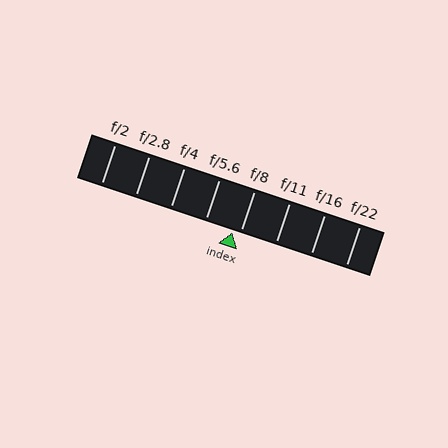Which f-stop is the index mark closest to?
The index mark is closest to f/8.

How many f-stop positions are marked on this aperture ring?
There are 8 f-stop positions marked.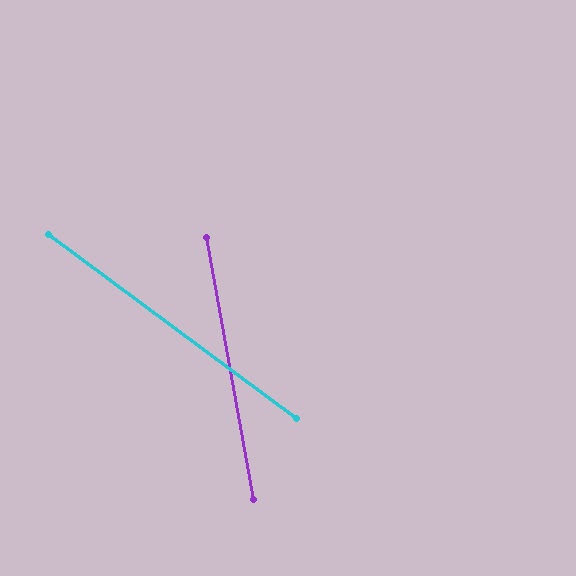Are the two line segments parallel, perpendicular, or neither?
Neither parallel nor perpendicular — they differ by about 43°.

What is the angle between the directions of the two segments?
Approximately 43 degrees.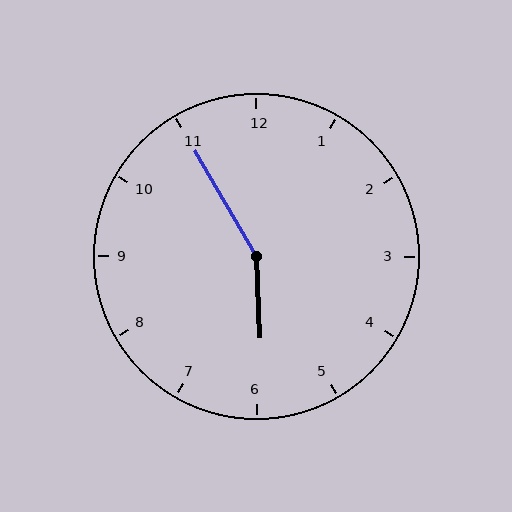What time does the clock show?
5:55.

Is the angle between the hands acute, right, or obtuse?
It is obtuse.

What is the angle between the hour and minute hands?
Approximately 152 degrees.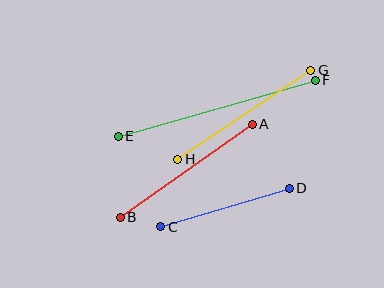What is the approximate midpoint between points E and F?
The midpoint is at approximately (217, 108) pixels.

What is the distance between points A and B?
The distance is approximately 161 pixels.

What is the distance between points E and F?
The distance is approximately 205 pixels.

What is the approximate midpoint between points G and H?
The midpoint is at approximately (244, 115) pixels.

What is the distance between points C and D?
The distance is approximately 134 pixels.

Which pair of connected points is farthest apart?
Points E and F are farthest apart.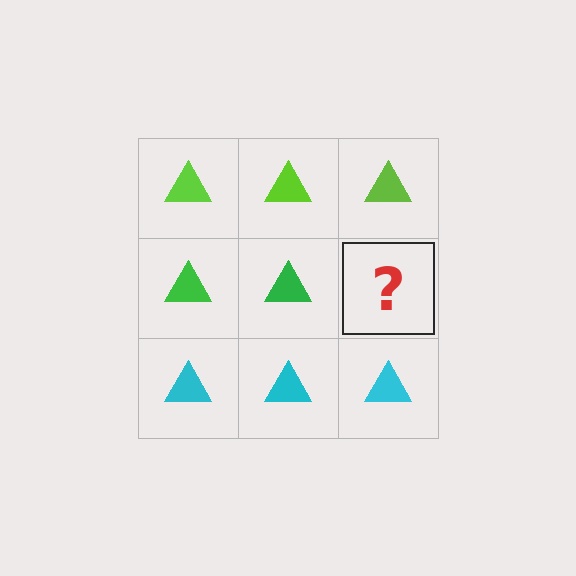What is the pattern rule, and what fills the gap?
The rule is that each row has a consistent color. The gap should be filled with a green triangle.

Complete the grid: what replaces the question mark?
The question mark should be replaced with a green triangle.